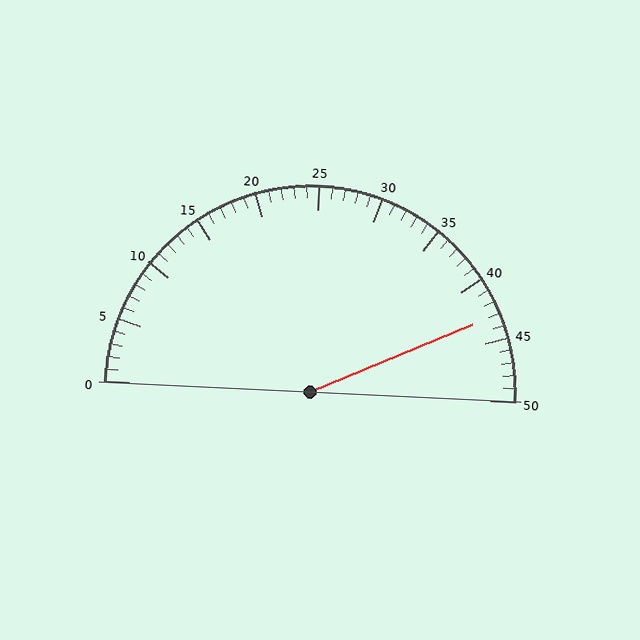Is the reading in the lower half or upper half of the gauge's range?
The reading is in the upper half of the range (0 to 50).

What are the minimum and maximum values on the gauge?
The gauge ranges from 0 to 50.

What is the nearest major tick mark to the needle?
The nearest major tick mark is 45.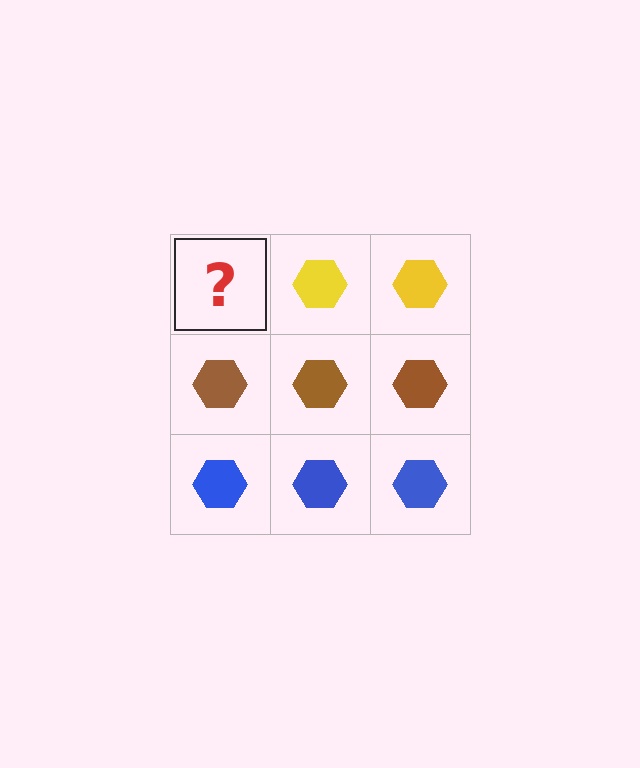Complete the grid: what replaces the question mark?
The question mark should be replaced with a yellow hexagon.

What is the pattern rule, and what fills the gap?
The rule is that each row has a consistent color. The gap should be filled with a yellow hexagon.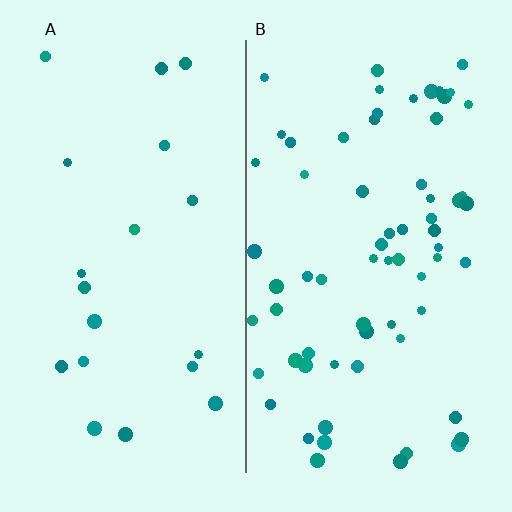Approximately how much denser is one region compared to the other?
Approximately 3.3× — region B over region A.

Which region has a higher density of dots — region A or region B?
B (the right).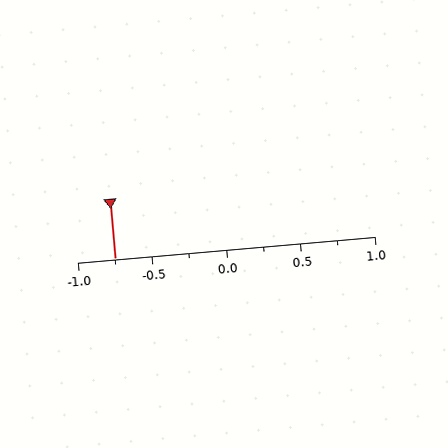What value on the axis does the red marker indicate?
The marker indicates approximately -0.75.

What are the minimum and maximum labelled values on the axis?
The axis runs from -1.0 to 1.0.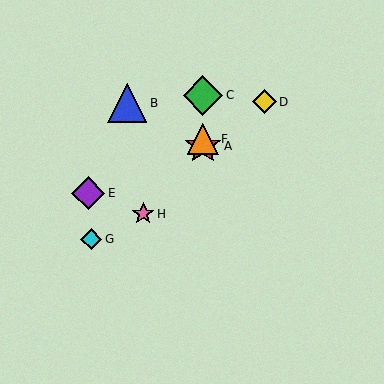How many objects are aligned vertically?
3 objects (A, C, F) are aligned vertically.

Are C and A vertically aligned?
Yes, both are at x≈203.